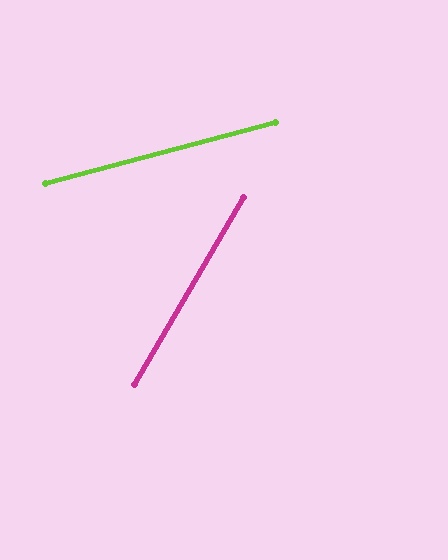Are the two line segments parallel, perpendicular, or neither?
Neither parallel nor perpendicular — they differ by about 45°.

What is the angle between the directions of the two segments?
Approximately 45 degrees.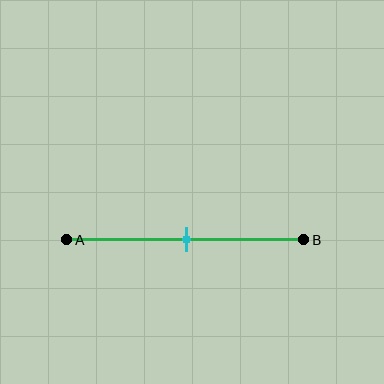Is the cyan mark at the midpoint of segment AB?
Yes, the mark is approximately at the midpoint.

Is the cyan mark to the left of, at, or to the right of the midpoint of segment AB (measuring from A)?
The cyan mark is approximately at the midpoint of segment AB.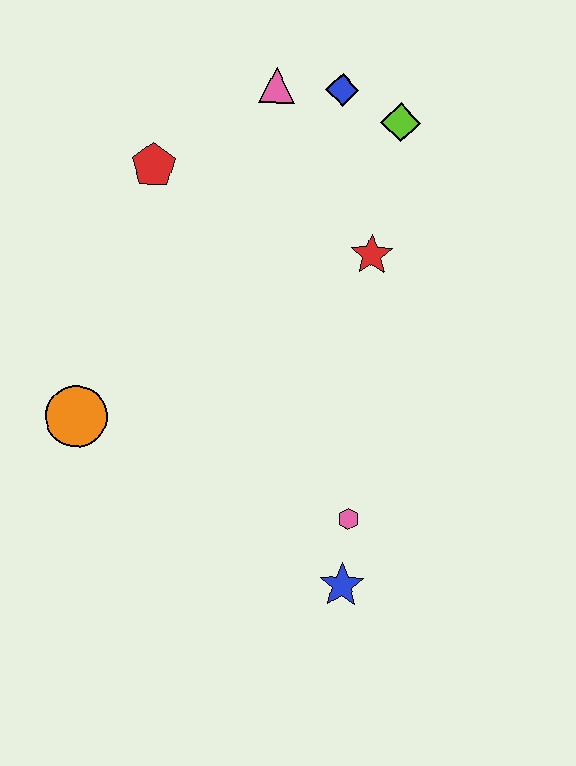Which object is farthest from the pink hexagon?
The pink triangle is farthest from the pink hexagon.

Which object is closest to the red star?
The lime diamond is closest to the red star.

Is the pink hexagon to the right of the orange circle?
Yes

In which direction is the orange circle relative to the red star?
The orange circle is to the left of the red star.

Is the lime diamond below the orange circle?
No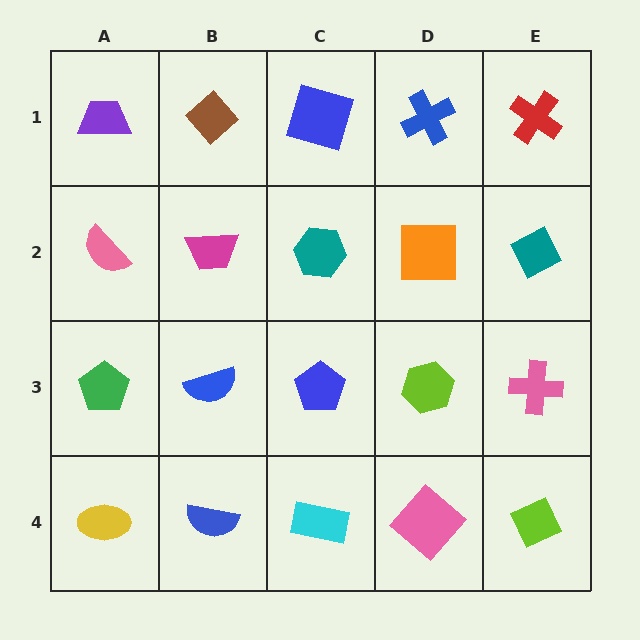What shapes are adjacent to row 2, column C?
A blue square (row 1, column C), a blue pentagon (row 3, column C), a magenta trapezoid (row 2, column B), an orange square (row 2, column D).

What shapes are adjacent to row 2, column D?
A blue cross (row 1, column D), a lime hexagon (row 3, column D), a teal hexagon (row 2, column C), a teal diamond (row 2, column E).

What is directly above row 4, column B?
A blue semicircle.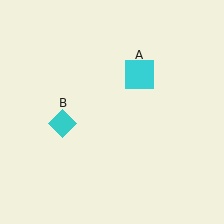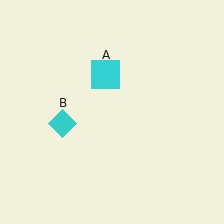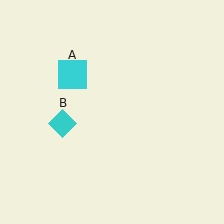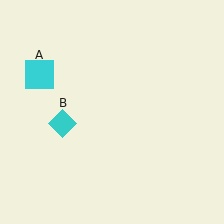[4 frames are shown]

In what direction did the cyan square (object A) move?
The cyan square (object A) moved left.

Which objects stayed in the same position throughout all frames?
Cyan diamond (object B) remained stationary.